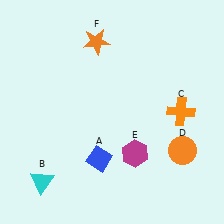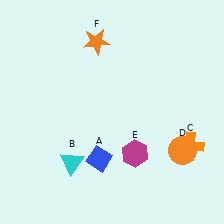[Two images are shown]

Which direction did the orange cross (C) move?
The orange cross (C) moved down.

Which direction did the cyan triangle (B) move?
The cyan triangle (B) moved right.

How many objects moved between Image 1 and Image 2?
2 objects moved between the two images.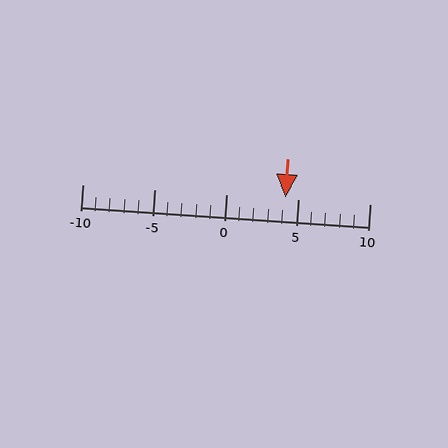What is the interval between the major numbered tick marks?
The major tick marks are spaced 5 units apart.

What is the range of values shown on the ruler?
The ruler shows values from -10 to 10.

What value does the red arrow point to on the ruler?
The red arrow points to approximately 4.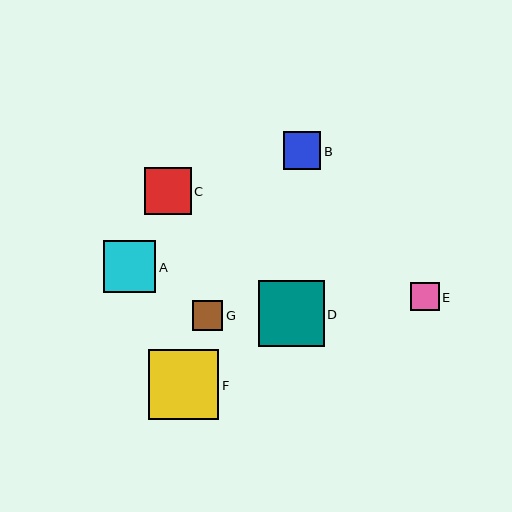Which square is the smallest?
Square E is the smallest with a size of approximately 28 pixels.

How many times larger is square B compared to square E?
Square B is approximately 1.3 times the size of square E.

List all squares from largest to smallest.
From largest to smallest: F, D, A, C, B, G, E.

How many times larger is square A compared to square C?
Square A is approximately 1.1 times the size of square C.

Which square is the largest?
Square F is the largest with a size of approximately 70 pixels.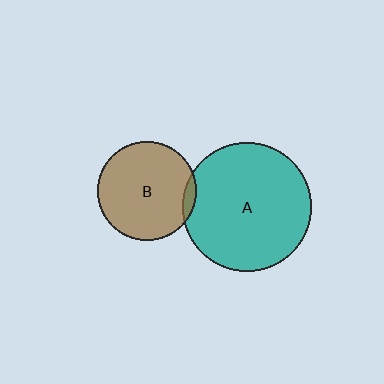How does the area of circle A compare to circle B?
Approximately 1.7 times.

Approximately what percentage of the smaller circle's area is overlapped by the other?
Approximately 5%.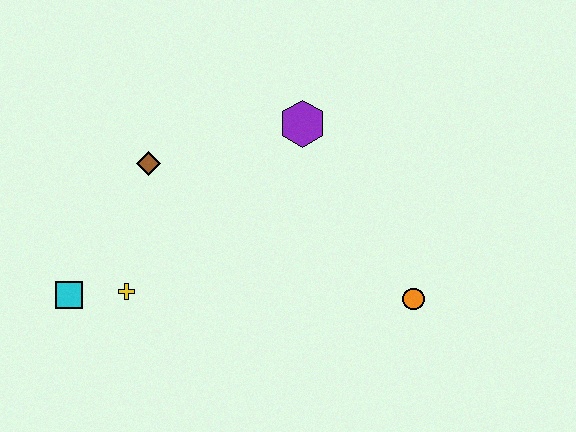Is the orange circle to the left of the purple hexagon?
No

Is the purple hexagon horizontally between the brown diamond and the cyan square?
No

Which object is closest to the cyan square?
The yellow cross is closest to the cyan square.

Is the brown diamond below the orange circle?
No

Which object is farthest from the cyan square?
The orange circle is farthest from the cyan square.